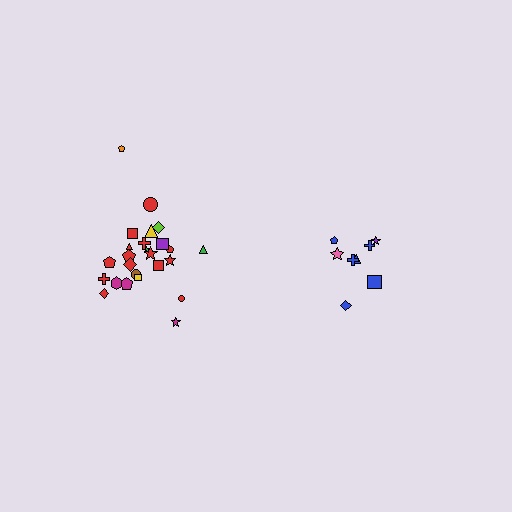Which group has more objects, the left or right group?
The left group.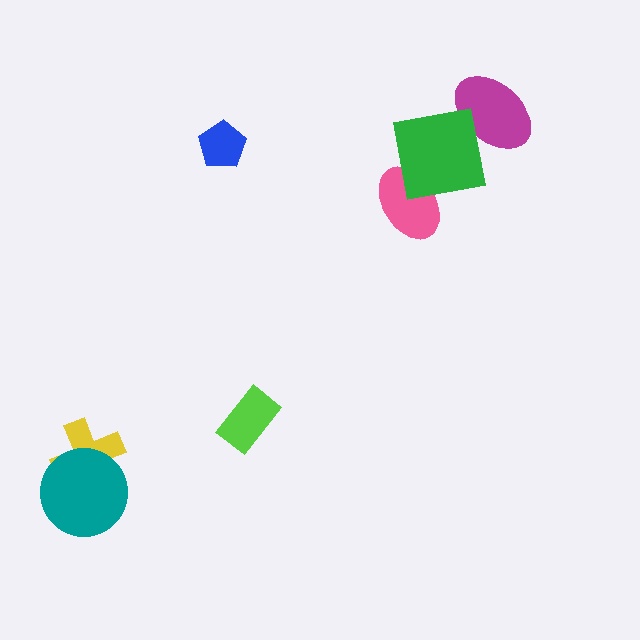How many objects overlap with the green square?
2 objects overlap with the green square.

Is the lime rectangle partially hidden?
No, no other shape covers it.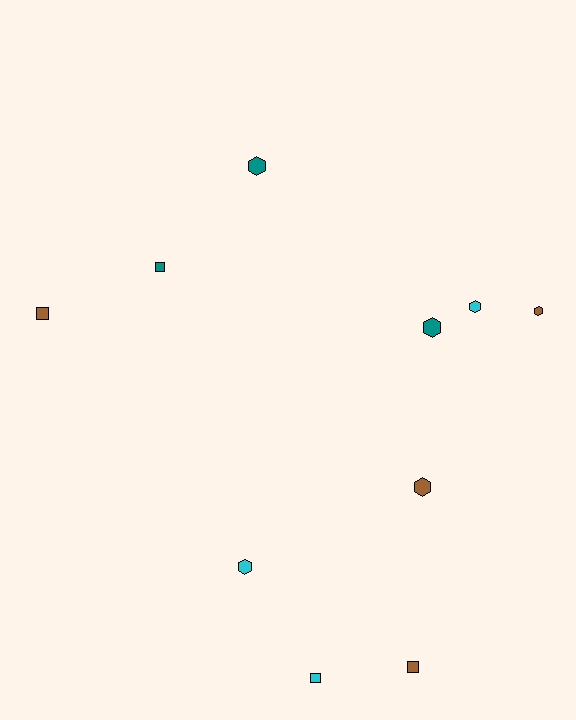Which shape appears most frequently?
Hexagon, with 6 objects.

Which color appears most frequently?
Brown, with 4 objects.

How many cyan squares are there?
There is 1 cyan square.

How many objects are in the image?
There are 10 objects.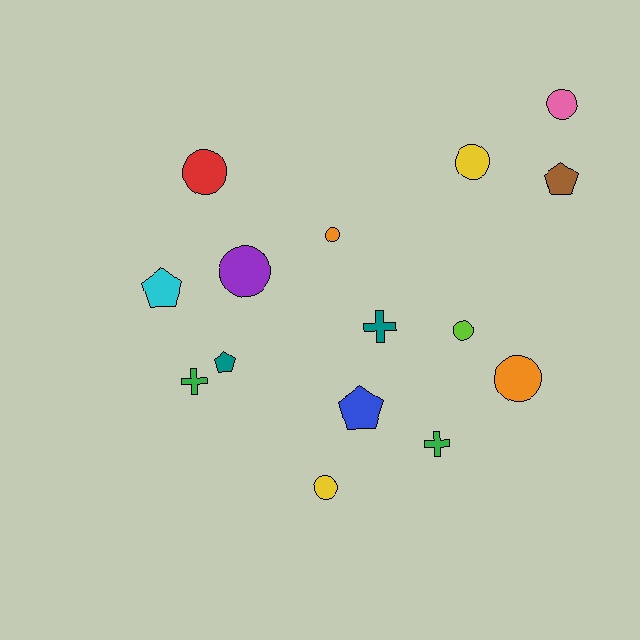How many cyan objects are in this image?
There is 1 cyan object.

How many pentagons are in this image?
There are 4 pentagons.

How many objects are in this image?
There are 15 objects.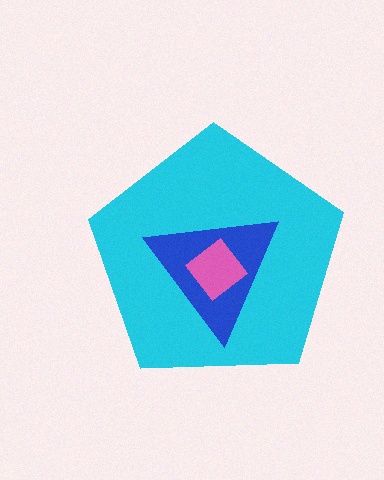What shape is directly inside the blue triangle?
The pink diamond.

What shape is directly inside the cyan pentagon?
The blue triangle.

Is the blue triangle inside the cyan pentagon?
Yes.